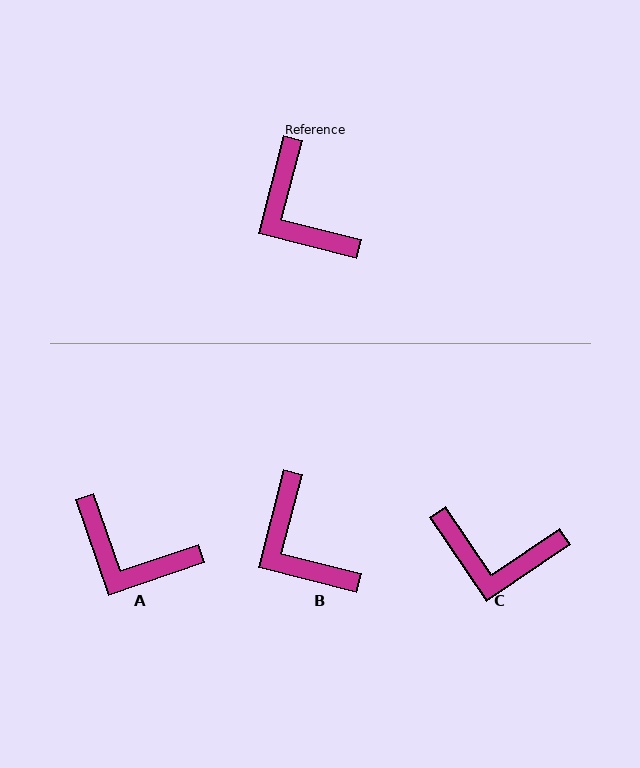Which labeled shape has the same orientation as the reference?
B.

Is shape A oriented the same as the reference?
No, it is off by about 33 degrees.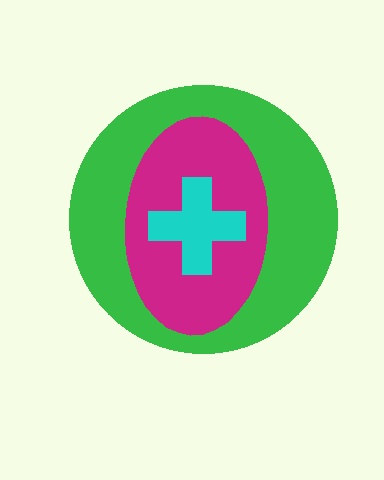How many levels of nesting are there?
3.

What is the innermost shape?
The cyan cross.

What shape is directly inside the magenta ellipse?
The cyan cross.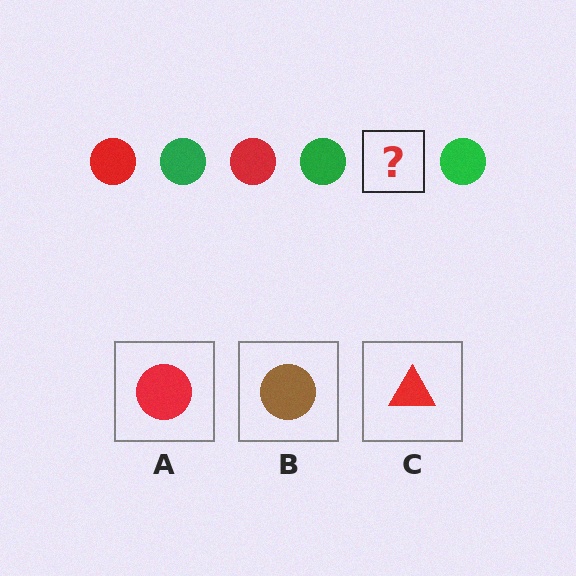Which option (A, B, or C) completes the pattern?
A.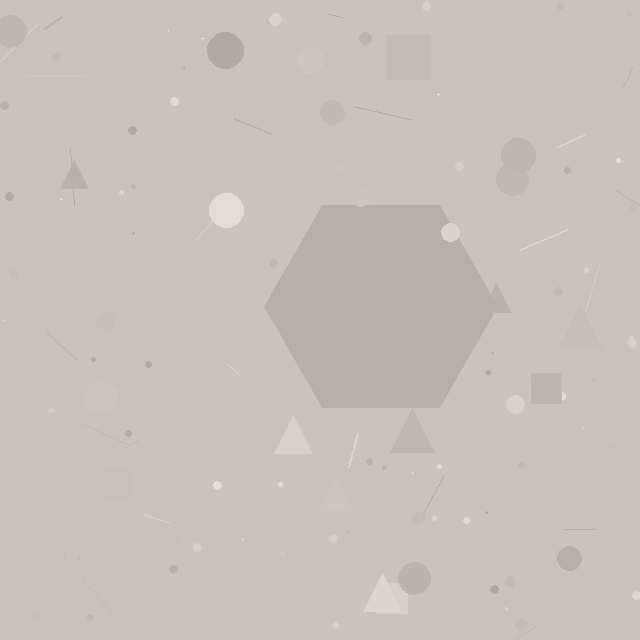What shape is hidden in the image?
A hexagon is hidden in the image.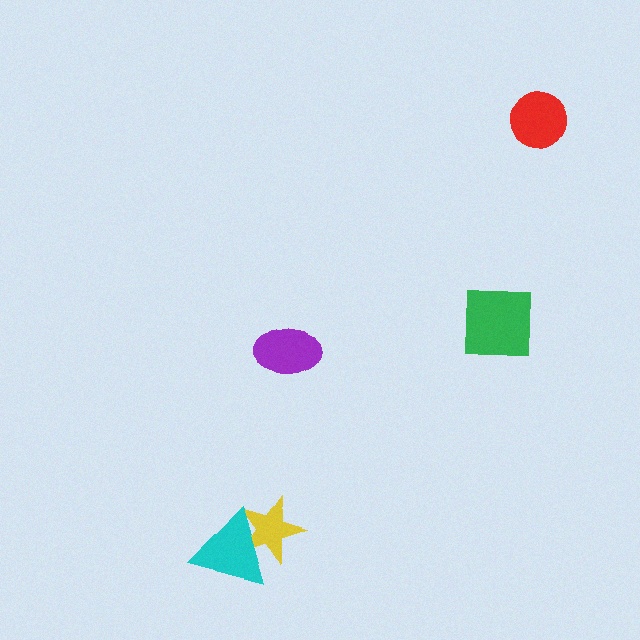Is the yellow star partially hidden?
Yes, it is partially covered by another shape.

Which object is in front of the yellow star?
The cyan triangle is in front of the yellow star.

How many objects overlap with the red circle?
0 objects overlap with the red circle.